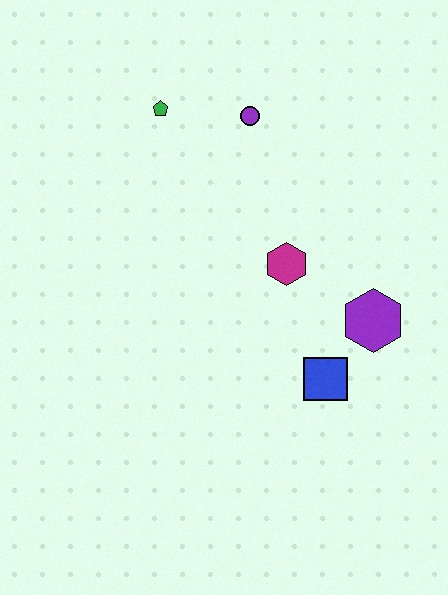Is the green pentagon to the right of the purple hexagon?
No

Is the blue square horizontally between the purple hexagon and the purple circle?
Yes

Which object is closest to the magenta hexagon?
The purple hexagon is closest to the magenta hexagon.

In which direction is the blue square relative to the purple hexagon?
The blue square is below the purple hexagon.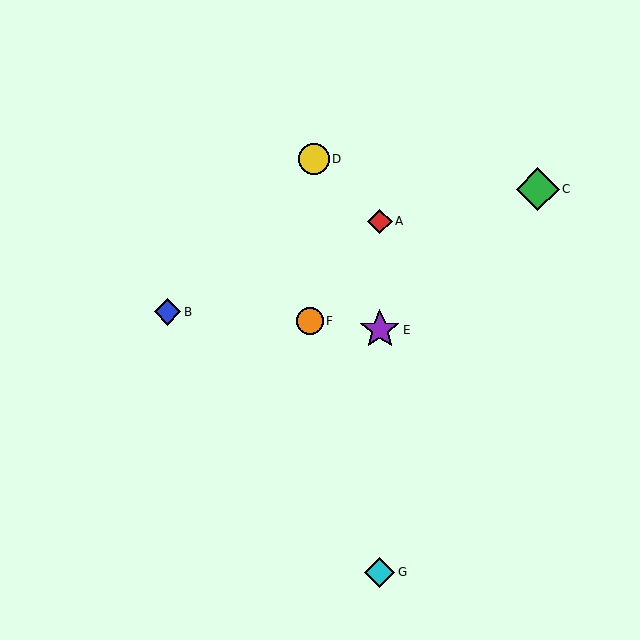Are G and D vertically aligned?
No, G is at x≈380 and D is at x≈314.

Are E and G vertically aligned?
Yes, both are at x≈380.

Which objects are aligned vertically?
Objects A, E, G are aligned vertically.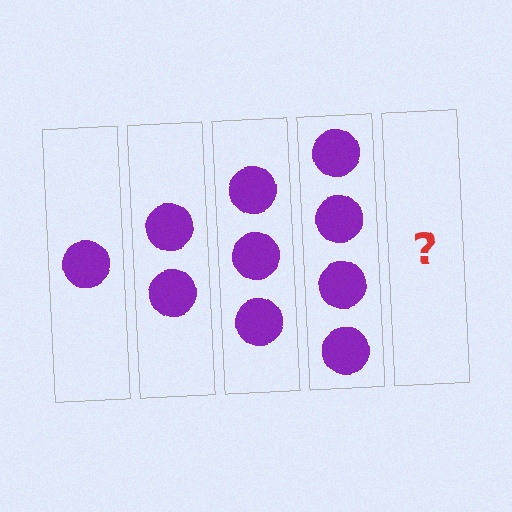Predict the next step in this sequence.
The next step is 5 circles.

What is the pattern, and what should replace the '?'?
The pattern is that each step adds one more circle. The '?' should be 5 circles.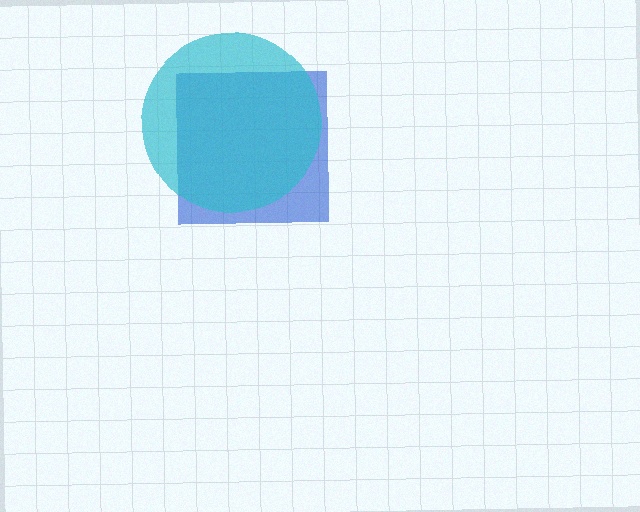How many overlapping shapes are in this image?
There are 2 overlapping shapes in the image.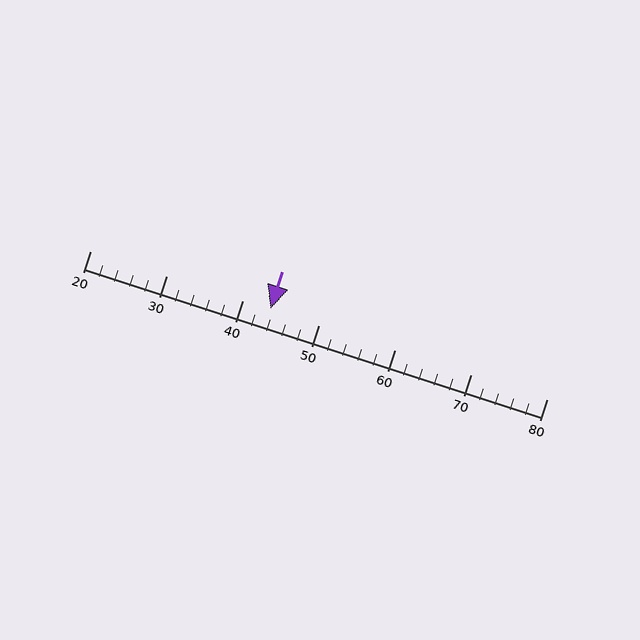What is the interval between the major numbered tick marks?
The major tick marks are spaced 10 units apart.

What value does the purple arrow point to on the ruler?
The purple arrow points to approximately 44.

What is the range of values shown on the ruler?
The ruler shows values from 20 to 80.